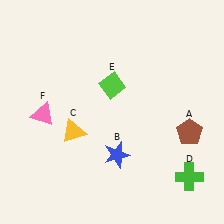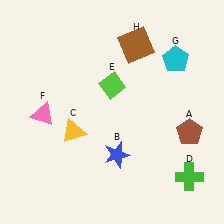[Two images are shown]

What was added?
A cyan pentagon (G), a brown square (H) were added in Image 2.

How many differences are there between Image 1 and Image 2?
There are 2 differences between the two images.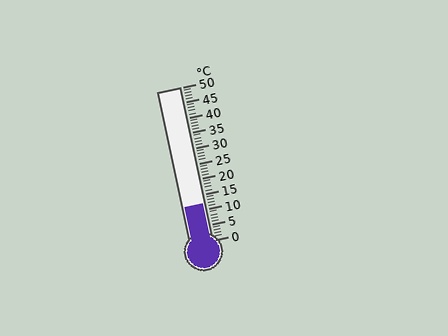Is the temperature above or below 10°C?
The temperature is above 10°C.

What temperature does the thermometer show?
The thermometer shows approximately 12°C.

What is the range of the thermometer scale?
The thermometer scale ranges from 0°C to 50°C.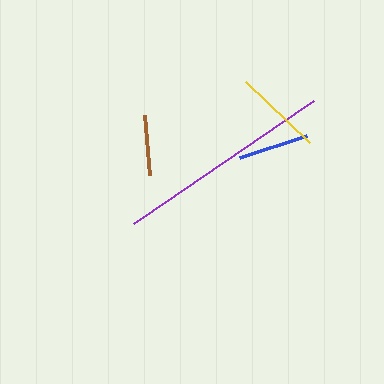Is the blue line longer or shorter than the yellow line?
The yellow line is longer than the blue line.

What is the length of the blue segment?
The blue segment is approximately 70 pixels long.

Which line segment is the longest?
The purple line is the longest at approximately 218 pixels.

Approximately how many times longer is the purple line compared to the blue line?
The purple line is approximately 3.1 times the length of the blue line.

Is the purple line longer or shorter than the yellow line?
The purple line is longer than the yellow line.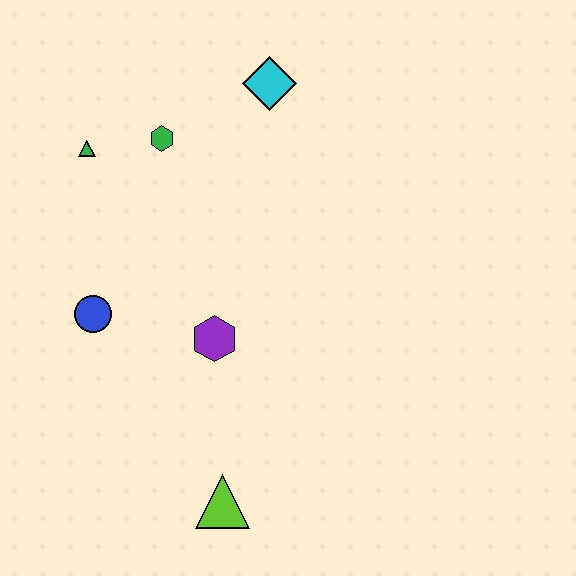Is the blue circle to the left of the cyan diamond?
Yes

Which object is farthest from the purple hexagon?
The cyan diamond is farthest from the purple hexagon.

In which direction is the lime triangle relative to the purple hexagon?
The lime triangle is below the purple hexagon.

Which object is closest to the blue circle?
The purple hexagon is closest to the blue circle.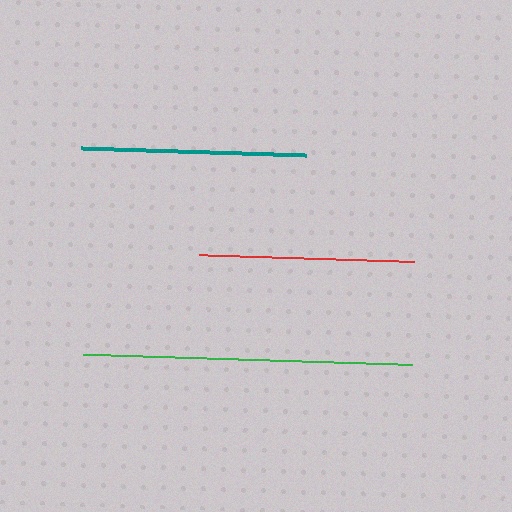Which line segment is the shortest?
The red line is the shortest at approximately 215 pixels.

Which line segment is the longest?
The green line is the longest at approximately 329 pixels.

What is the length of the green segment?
The green segment is approximately 329 pixels long.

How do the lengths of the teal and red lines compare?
The teal and red lines are approximately the same length.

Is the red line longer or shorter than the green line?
The green line is longer than the red line.